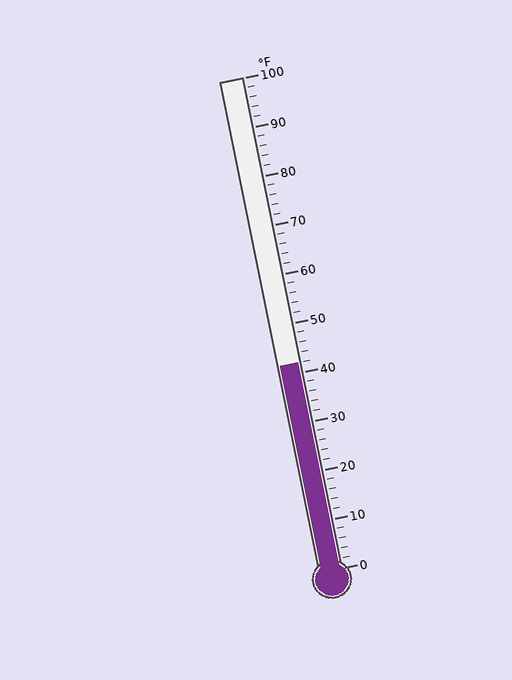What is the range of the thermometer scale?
The thermometer scale ranges from 0°F to 100°F.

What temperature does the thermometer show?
The thermometer shows approximately 42°F.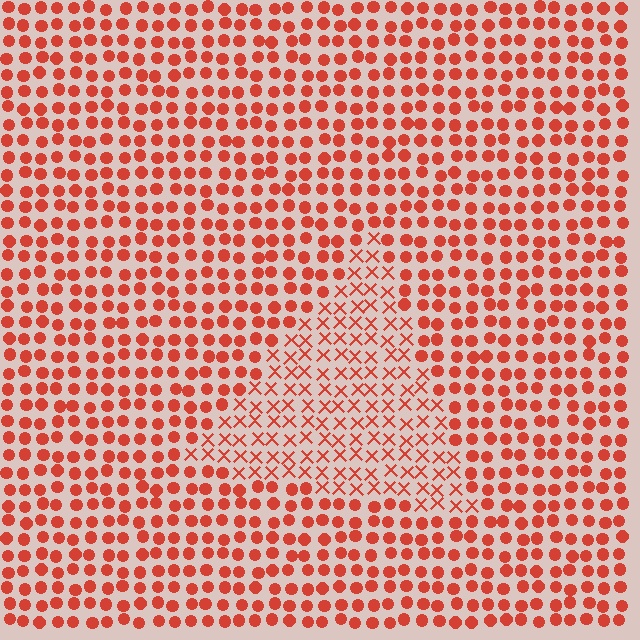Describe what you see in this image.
The image is filled with small red elements arranged in a uniform grid. A triangle-shaped region contains X marks, while the surrounding area contains circles. The boundary is defined purely by the change in element shape.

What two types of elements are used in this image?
The image uses X marks inside the triangle region and circles outside it.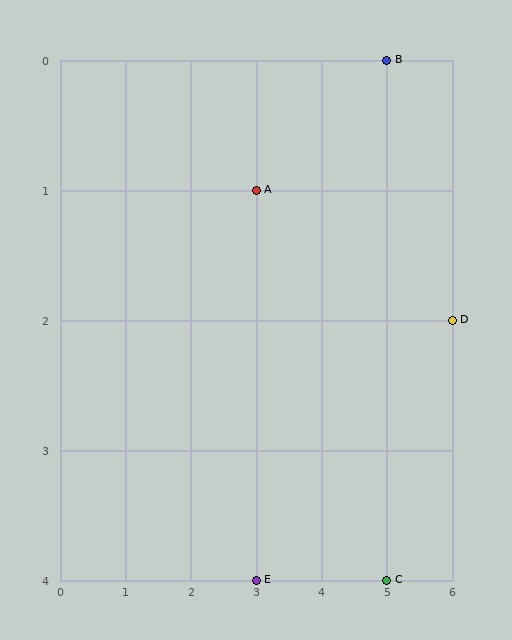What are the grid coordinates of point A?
Point A is at grid coordinates (3, 1).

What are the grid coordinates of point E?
Point E is at grid coordinates (3, 4).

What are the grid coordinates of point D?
Point D is at grid coordinates (6, 2).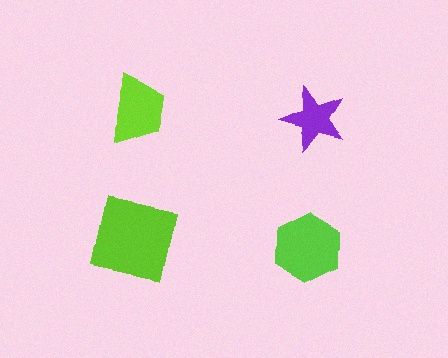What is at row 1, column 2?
A purple star.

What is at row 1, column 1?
A lime trapezoid.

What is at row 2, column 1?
A lime square.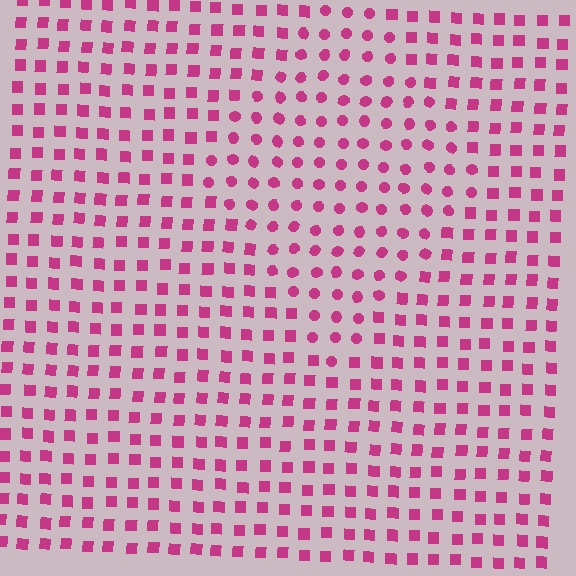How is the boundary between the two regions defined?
The boundary is defined by a change in element shape: circles inside vs. squares outside. All elements share the same color and spacing.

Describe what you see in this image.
The image is filled with small magenta elements arranged in a uniform grid. A diamond-shaped region contains circles, while the surrounding area contains squares. The boundary is defined purely by the change in element shape.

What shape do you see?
I see a diamond.